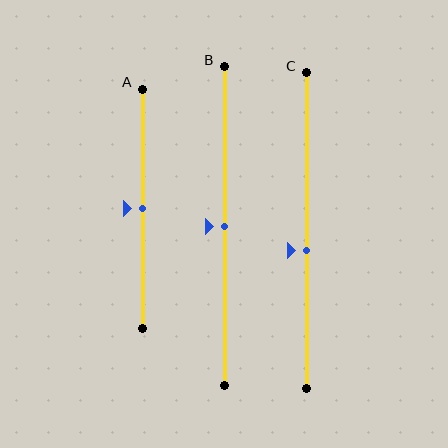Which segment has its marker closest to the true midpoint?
Segment A has its marker closest to the true midpoint.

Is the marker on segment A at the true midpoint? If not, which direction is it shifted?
Yes, the marker on segment A is at the true midpoint.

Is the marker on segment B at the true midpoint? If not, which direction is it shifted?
Yes, the marker on segment B is at the true midpoint.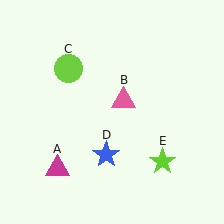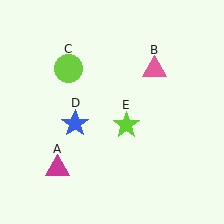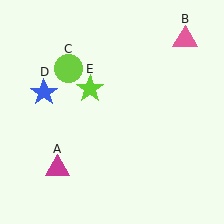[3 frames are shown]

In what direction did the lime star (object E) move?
The lime star (object E) moved up and to the left.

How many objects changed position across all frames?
3 objects changed position: pink triangle (object B), blue star (object D), lime star (object E).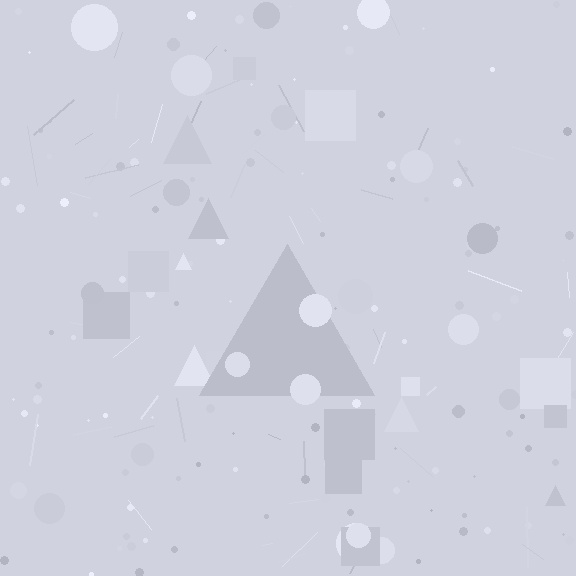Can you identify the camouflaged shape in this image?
The camouflaged shape is a triangle.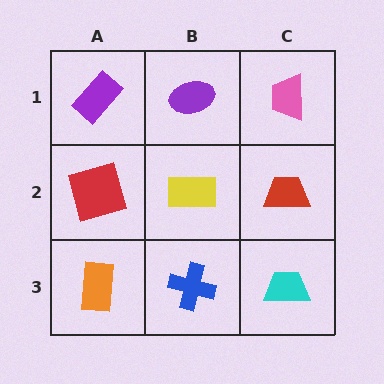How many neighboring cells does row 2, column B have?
4.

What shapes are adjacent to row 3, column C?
A red trapezoid (row 2, column C), a blue cross (row 3, column B).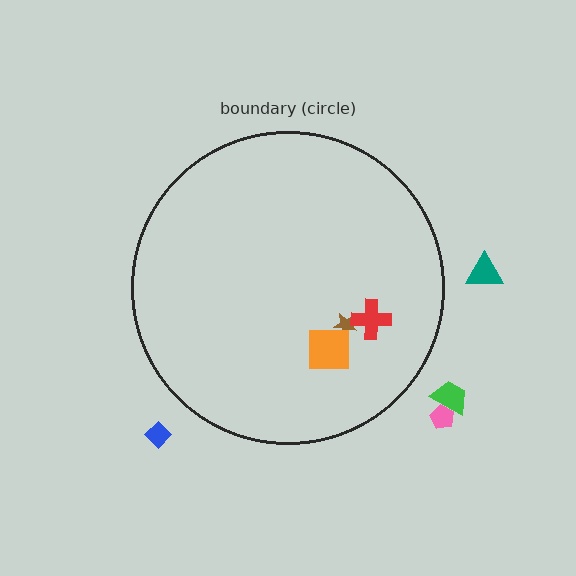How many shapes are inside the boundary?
3 inside, 4 outside.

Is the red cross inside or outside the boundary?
Inside.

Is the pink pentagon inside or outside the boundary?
Outside.